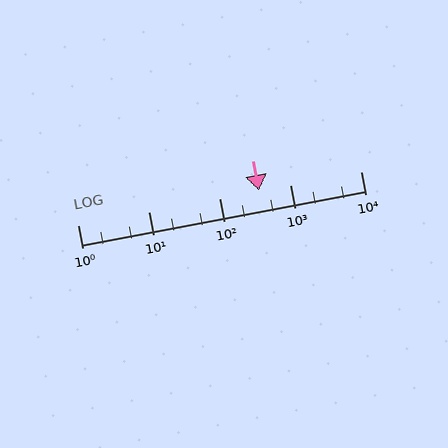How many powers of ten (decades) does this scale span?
The scale spans 4 decades, from 1 to 10000.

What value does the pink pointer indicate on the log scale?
The pointer indicates approximately 360.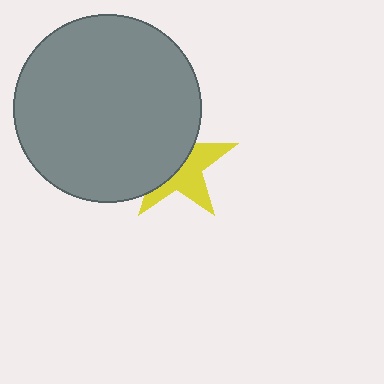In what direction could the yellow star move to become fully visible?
The yellow star could move right. That would shift it out from behind the gray circle entirely.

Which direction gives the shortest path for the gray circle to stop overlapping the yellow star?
Moving left gives the shortest separation.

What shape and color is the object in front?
The object in front is a gray circle.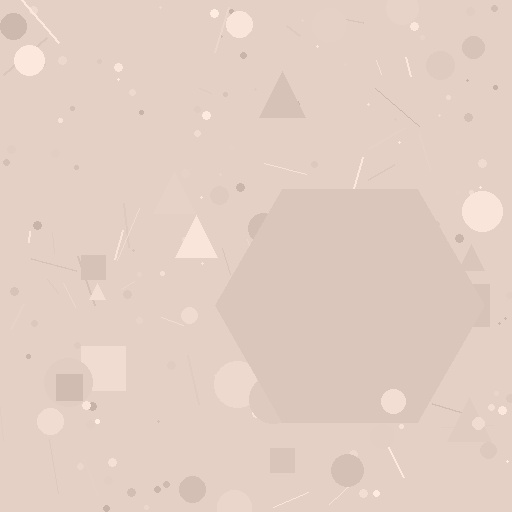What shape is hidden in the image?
A hexagon is hidden in the image.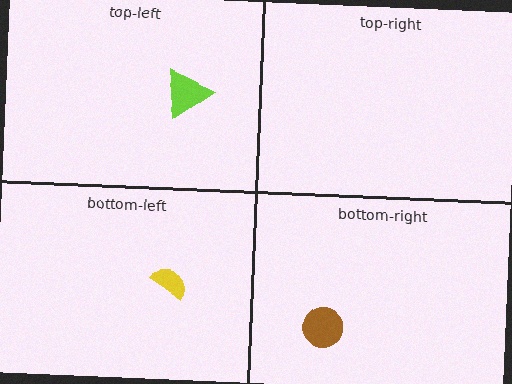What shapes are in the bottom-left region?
The yellow semicircle.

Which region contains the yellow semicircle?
The bottom-left region.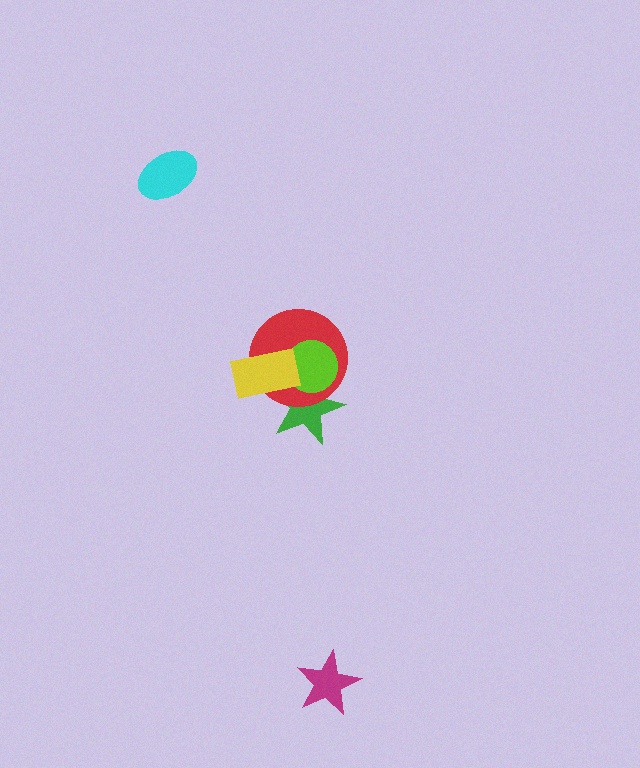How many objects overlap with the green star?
3 objects overlap with the green star.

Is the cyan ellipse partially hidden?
No, no other shape covers it.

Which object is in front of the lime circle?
The yellow rectangle is in front of the lime circle.